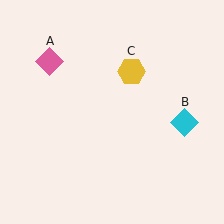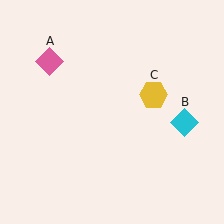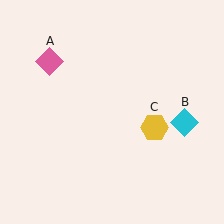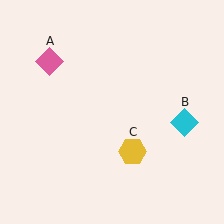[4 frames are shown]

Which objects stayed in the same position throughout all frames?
Pink diamond (object A) and cyan diamond (object B) remained stationary.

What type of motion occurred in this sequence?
The yellow hexagon (object C) rotated clockwise around the center of the scene.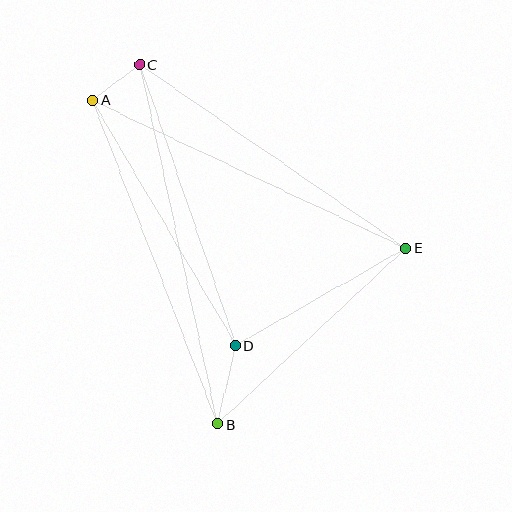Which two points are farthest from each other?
Points B and C are farthest from each other.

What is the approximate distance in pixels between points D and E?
The distance between D and E is approximately 196 pixels.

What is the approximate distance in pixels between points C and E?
The distance between C and E is approximately 323 pixels.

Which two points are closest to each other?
Points A and C are closest to each other.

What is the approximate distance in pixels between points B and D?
The distance between B and D is approximately 81 pixels.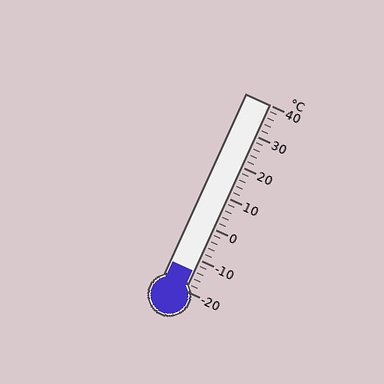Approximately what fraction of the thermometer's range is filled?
The thermometer is filled to approximately 10% of its range.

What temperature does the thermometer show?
The thermometer shows approximately -14°C.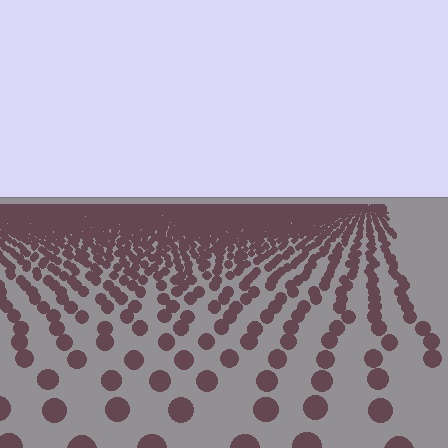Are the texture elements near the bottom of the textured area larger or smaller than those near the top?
Larger. Near the bottom, elements are closer to the viewer and appear at a bigger on-screen size.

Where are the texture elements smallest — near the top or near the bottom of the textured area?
Near the top.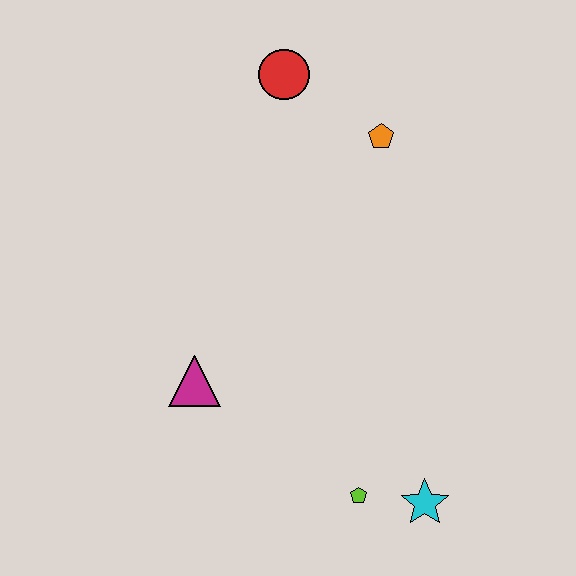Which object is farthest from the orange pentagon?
The cyan star is farthest from the orange pentagon.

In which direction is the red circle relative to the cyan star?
The red circle is above the cyan star.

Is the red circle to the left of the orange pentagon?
Yes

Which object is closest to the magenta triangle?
The lime pentagon is closest to the magenta triangle.